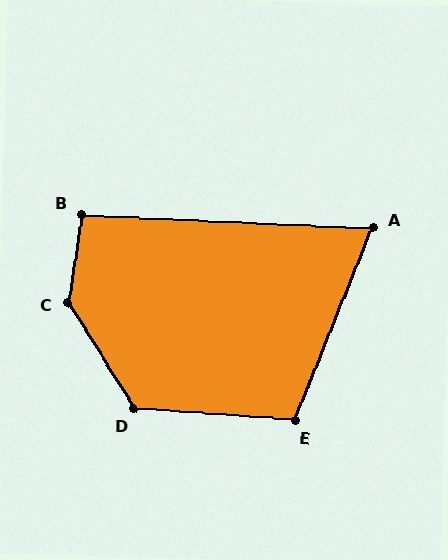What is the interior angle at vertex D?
Approximately 126 degrees (obtuse).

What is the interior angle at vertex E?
Approximately 108 degrees (obtuse).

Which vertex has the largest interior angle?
C, at approximately 140 degrees.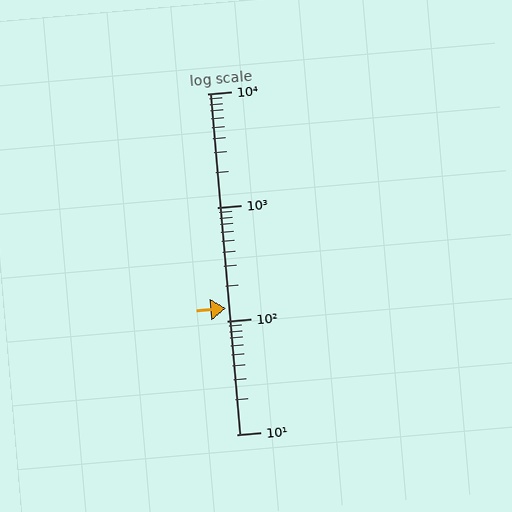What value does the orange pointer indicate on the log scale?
The pointer indicates approximately 130.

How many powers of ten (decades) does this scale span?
The scale spans 3 decades, from 10 to 10000.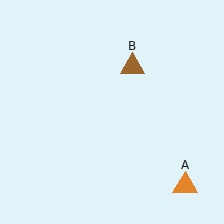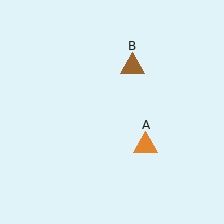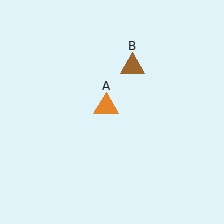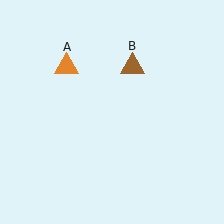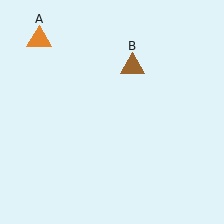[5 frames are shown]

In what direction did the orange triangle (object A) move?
The orange triangle (object A) moved up and to the left.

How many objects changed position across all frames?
1 object changed position: orange triangle (object A).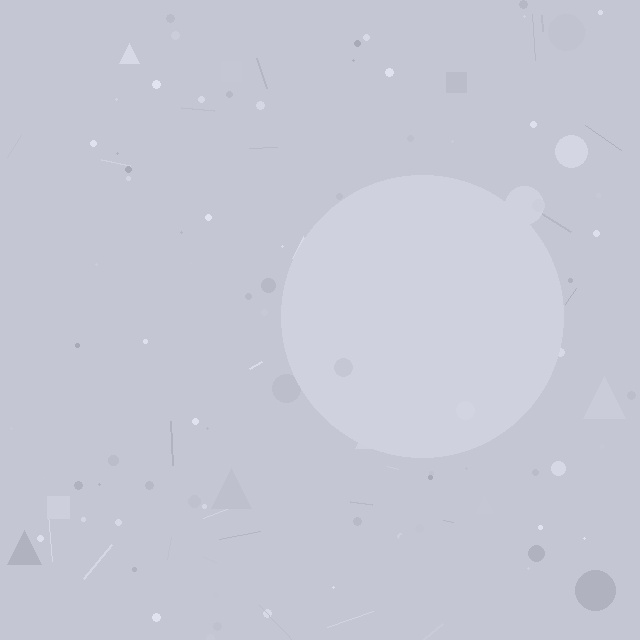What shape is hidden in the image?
A circle is hidden in the image.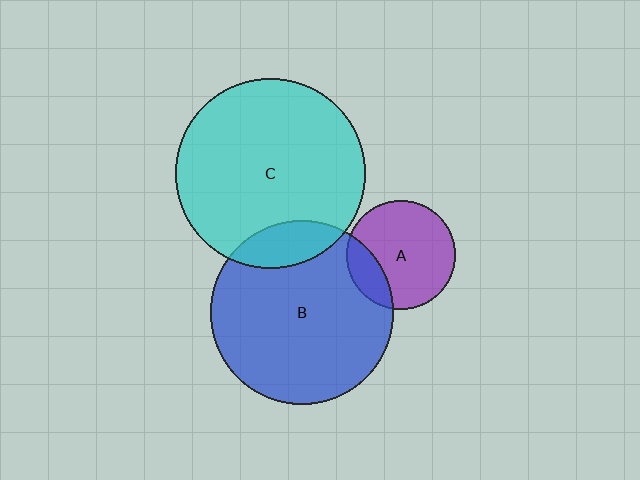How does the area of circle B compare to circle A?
Approximately 2.8 times.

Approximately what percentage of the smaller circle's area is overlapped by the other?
Approximately 15%.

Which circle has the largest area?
Circle C (cyan).